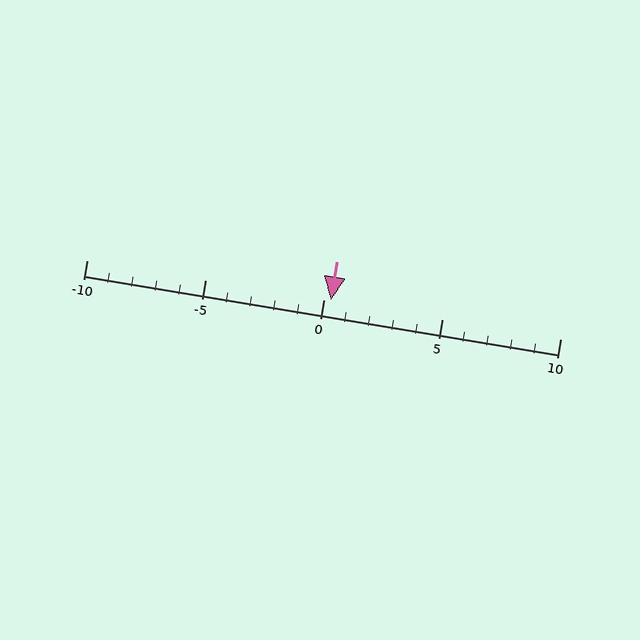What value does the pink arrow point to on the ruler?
The pink arrow points to approximately 0.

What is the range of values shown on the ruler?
The ruler shows values from -10 to 10.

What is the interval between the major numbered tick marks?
The major tick marks are spaced 5 units apart.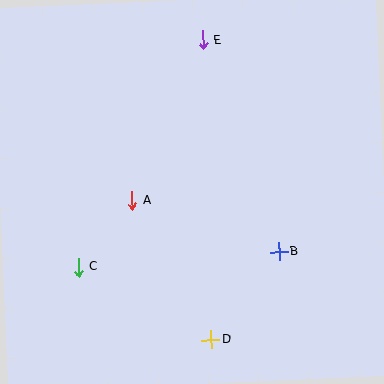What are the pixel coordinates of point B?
Point B is at (279, 251).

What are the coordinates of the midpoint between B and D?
The midpoint between B and D is at (245, 295).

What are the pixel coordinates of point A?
Point A is at (132, 200).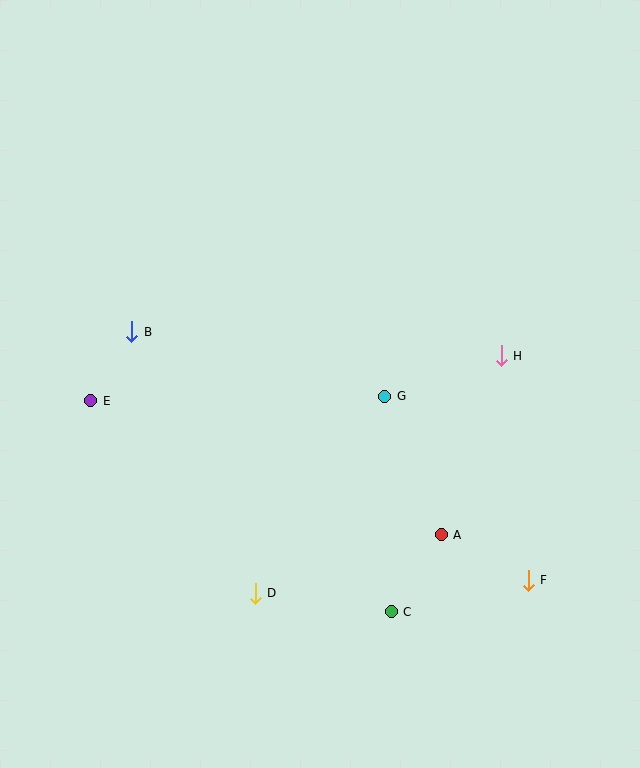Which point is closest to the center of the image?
Point G at (385, 396) is closest to the center.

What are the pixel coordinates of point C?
Point C is at (391, 612).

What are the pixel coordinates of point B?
Point B is at (132, 332).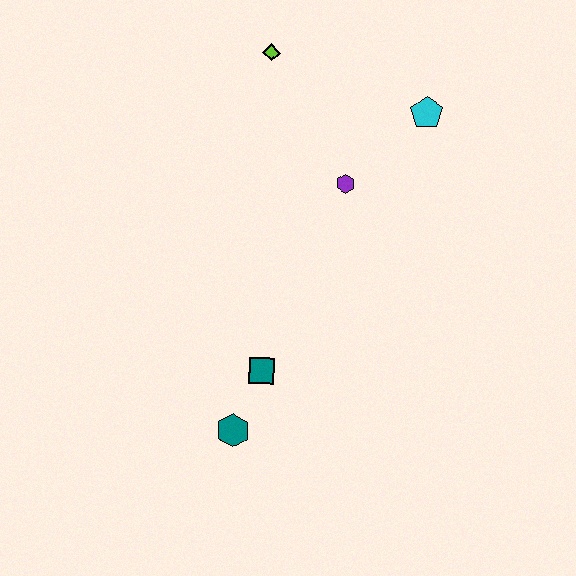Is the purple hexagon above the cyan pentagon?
No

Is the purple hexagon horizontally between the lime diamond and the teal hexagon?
No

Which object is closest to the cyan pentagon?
The purple hexagon is closest to the cyan pentagon.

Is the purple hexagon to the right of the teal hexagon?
Yes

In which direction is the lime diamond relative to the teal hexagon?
The lime diamond is above the teal hexagon.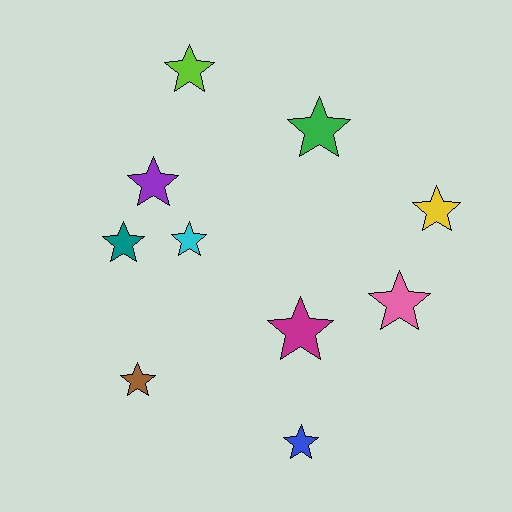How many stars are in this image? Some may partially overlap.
There are 10 stars.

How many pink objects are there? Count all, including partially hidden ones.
There is 1 pink object.